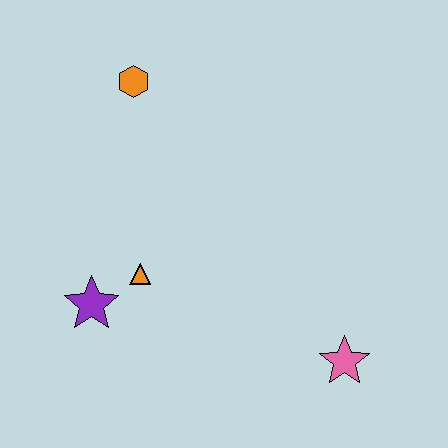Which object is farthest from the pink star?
The orange hexagon is farthest from the pink star.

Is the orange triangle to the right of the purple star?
Yes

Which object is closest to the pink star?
The orange triangle is closest to the pink star.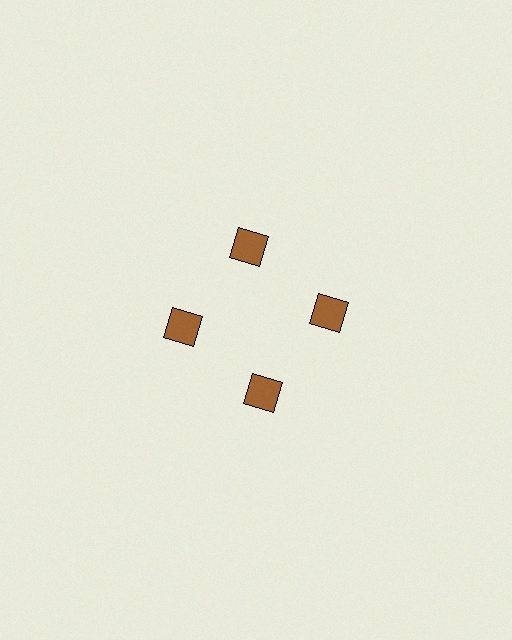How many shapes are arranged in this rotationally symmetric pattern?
There are 4 shapes, arranged in 4 groups of 1.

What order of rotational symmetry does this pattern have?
This pattern has 4-fold rotational symmetry.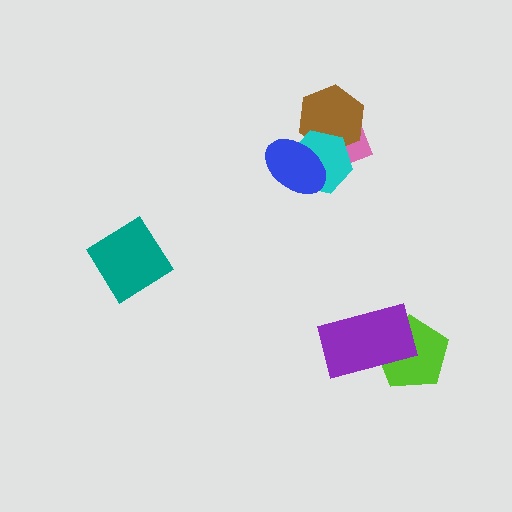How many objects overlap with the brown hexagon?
3 objects overlap with the brown hexagon.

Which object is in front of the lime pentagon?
The purple rectangle is in front of the lime pentagon.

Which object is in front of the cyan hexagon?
The blue ellipse is in front of the cyan hexagon.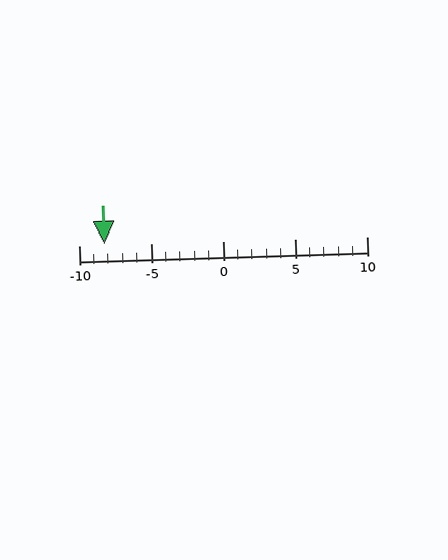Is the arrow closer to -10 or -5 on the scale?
The arrow is closer to -10.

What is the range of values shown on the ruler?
The ruler shows values from -10 to 10.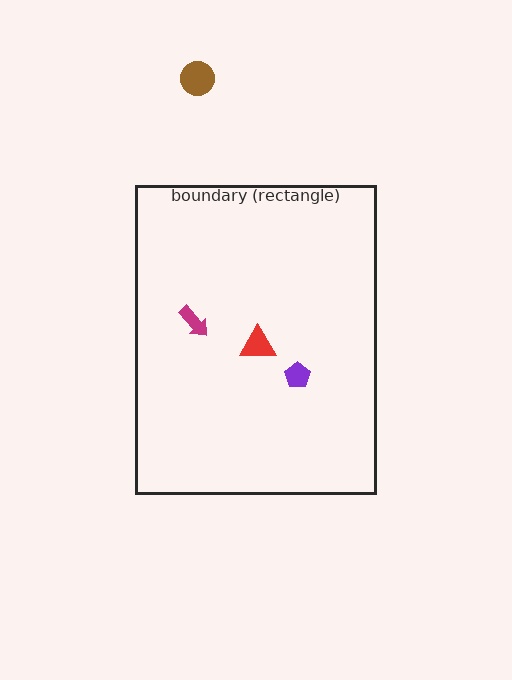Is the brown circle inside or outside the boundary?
Outside.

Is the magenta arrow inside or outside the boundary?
Inside.